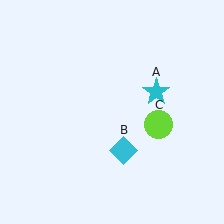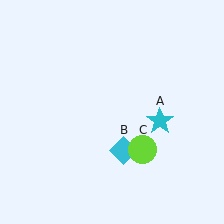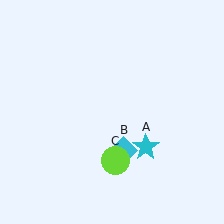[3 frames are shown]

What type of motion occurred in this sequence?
The cyan star (object A), lime circle (object C) rotated clockwise around the center of the scene.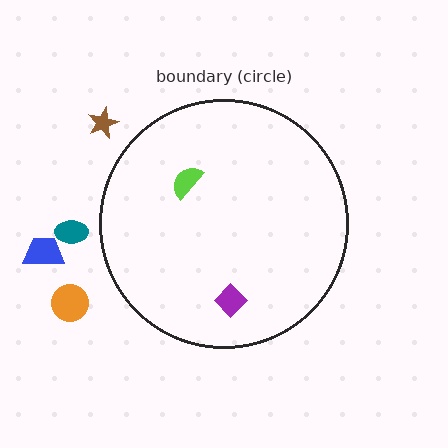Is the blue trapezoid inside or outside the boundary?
Outside.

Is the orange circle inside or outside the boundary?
Outside.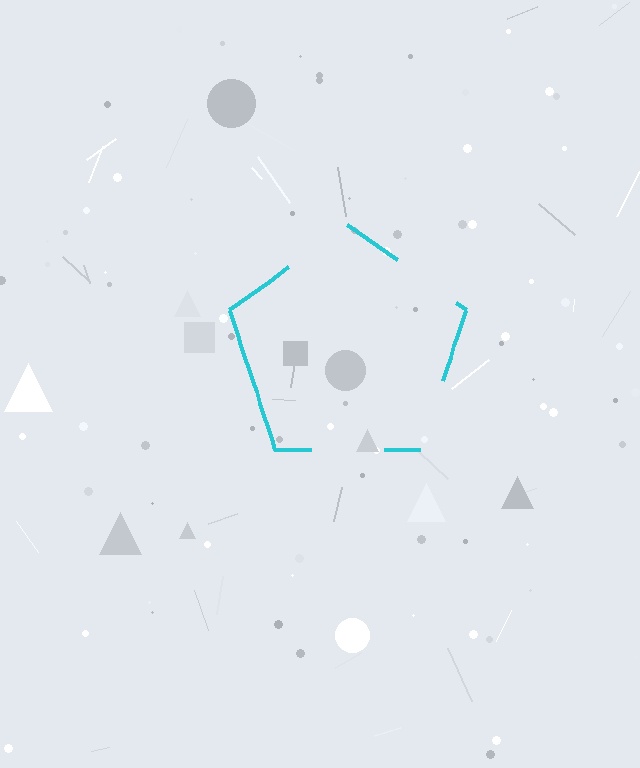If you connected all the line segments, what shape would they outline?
They would outline a pentagon.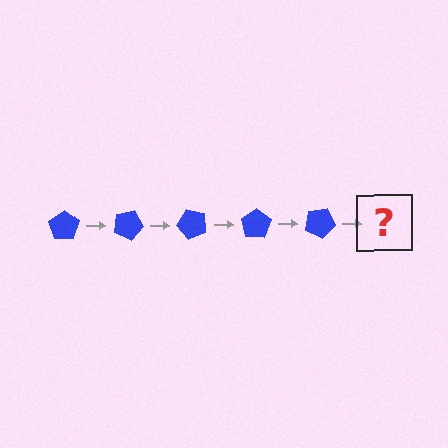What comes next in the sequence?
The next element should be a blue pentagon rotated 125 degrees.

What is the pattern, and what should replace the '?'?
The pattern is that the pentagon rotates 25 degrees each step. The '?' should be a blue pentagon rotated 125 degrees.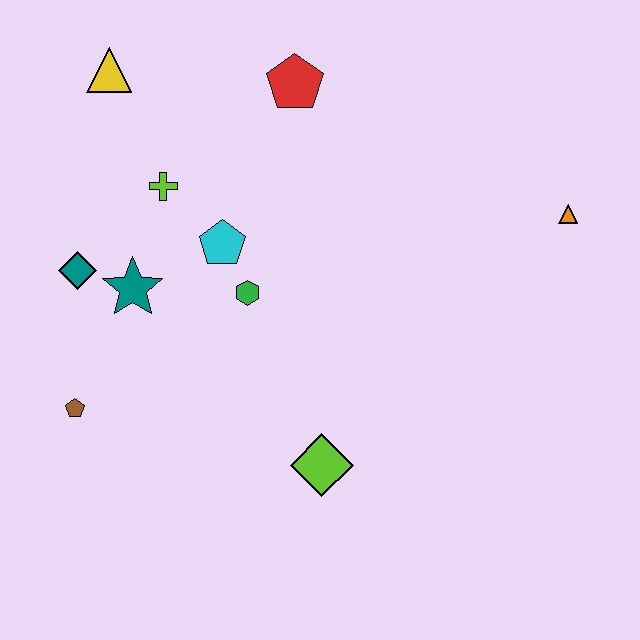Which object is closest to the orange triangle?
The red pentagon is closest to the orange triangle.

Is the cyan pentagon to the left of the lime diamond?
Yes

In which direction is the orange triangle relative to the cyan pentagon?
The orange triangle is to the right of the cyan pentagon.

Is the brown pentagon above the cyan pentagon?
No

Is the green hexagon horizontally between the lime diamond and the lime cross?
Yes